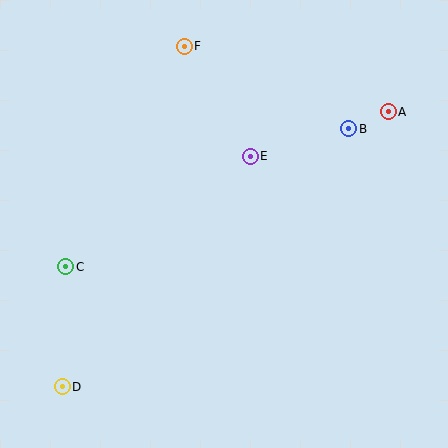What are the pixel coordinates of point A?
Point A is at (388, 112).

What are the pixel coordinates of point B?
Point B is at (349, 129).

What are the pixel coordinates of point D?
Point D is at (62, 387).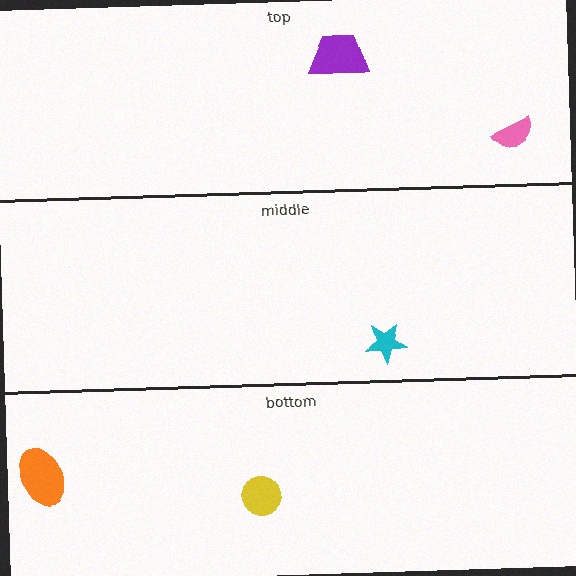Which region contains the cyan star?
The middle region.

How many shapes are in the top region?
2.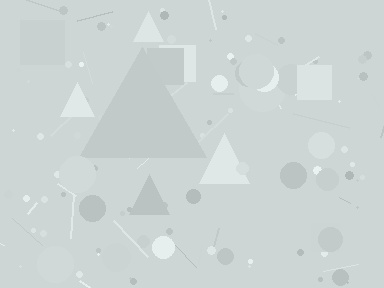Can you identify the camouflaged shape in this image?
The camouflaged shape is a triangle.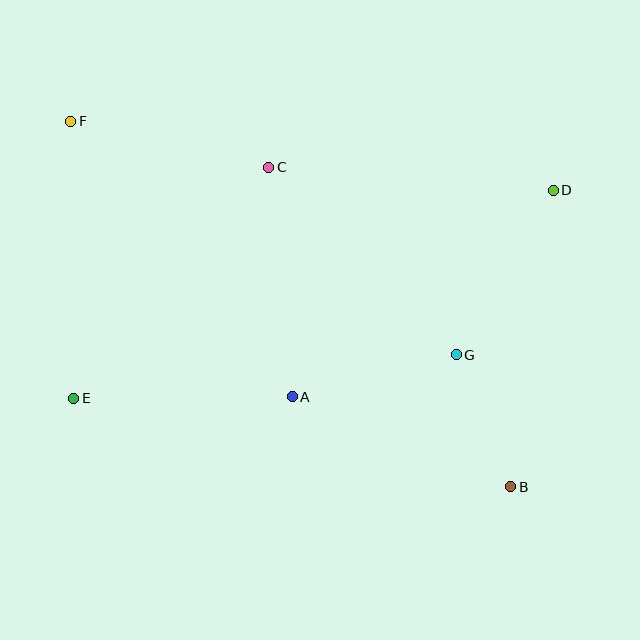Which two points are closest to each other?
Points B and G are closest to each other.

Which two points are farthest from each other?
Points B and F are farthest from each other.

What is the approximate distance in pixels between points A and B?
The distance between A and B is approximately 236 pixels.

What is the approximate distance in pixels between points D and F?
The distance between D and F is approximately 487 pixels.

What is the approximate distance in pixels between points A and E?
The distance between A and E is approximately 219 pixels.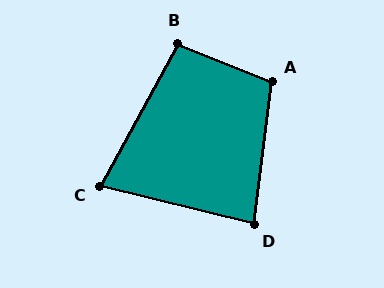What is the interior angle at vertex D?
Approximately 84 degrees (acute).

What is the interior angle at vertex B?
Approximately 96 degrees (obtuse).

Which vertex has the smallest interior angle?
C, at approximately 75 degrees.